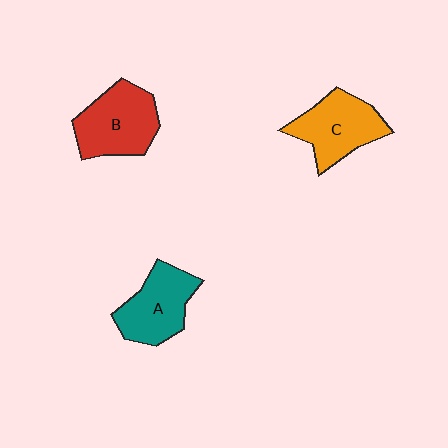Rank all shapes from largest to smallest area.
From largest to smallest: B (red), C (orange), A (teal).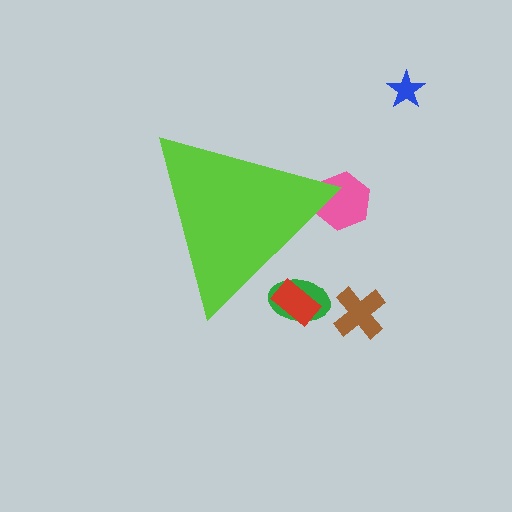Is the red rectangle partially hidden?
Yes, the red rectangle is partially hidden behind the lime triangle.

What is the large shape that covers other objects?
A lime triangle.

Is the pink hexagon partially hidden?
Yes, the pink hexagon is partially hidden behind the lime triangle.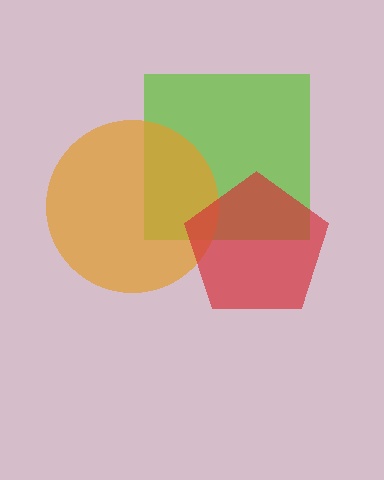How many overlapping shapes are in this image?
There are 3 overlapping shapes in the image.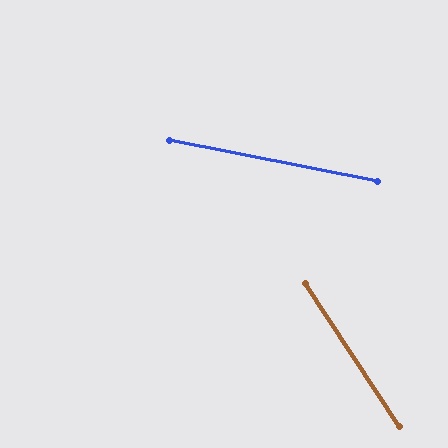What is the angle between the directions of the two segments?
Approximately 45 degrees.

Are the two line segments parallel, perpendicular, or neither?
Neither parallel nor perpendicular — they differ by about 45°.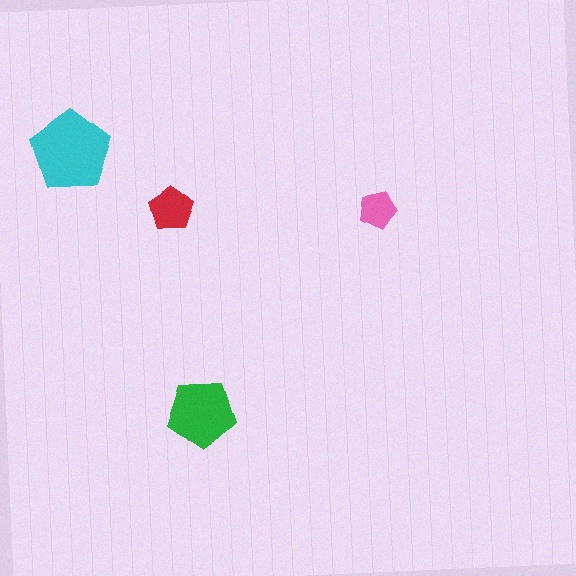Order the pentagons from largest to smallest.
the cyan one, the green one, the red one, the pink one.